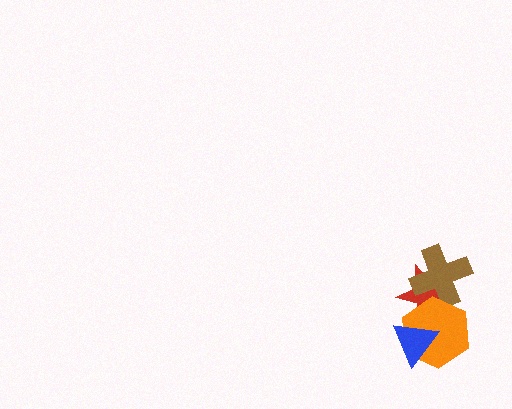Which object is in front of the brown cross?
The orange hexagon is in front of the brown cross.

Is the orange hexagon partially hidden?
Yes, it is partially covered by another shape.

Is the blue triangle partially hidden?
No, no other shape covers it.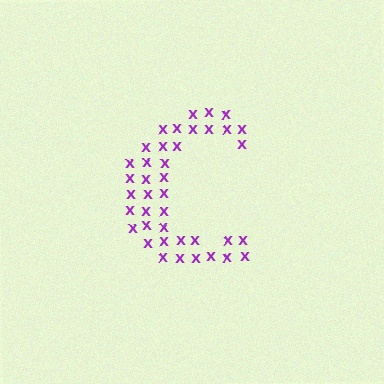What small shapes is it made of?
It is made of small letter X's.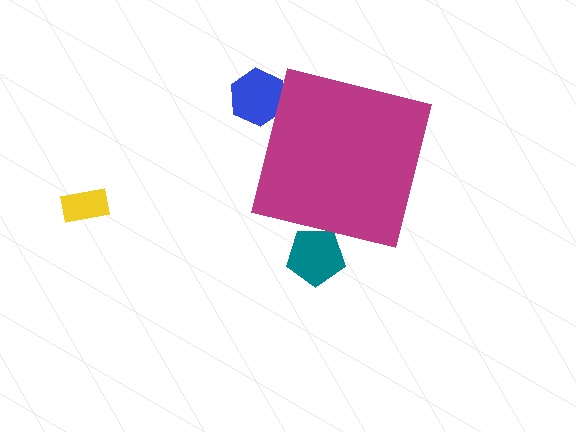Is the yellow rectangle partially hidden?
No, the yellow rectangle is fully visible.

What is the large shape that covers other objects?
A magenta square.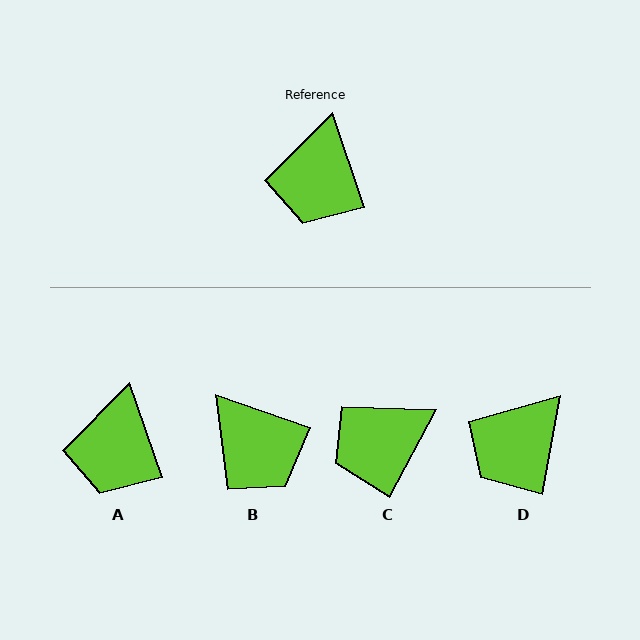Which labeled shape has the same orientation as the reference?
A.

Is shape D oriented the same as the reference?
No, it is off by about 30 degrees.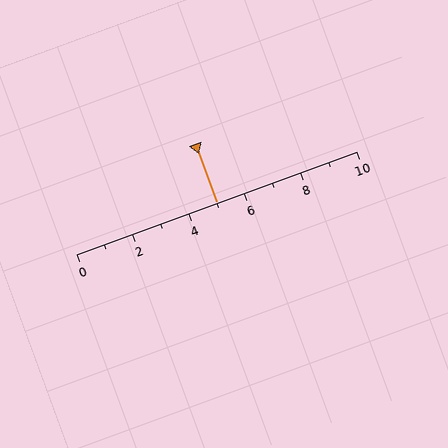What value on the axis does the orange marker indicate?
The marker indicates approximately 5.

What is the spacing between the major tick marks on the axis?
The major ticks are spaced 2 apart.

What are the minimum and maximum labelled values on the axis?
The axis runs from 0 to 10.